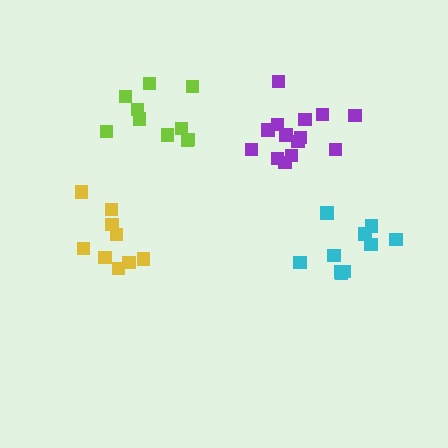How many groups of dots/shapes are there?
There are 4 groups.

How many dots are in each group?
Group 1: 9 dots, Group 2: 10 dots, Group 3: 11 dots, Group 4: 14 dots (44 total).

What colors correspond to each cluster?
The clusters are colored: yellow, lime, cyan, purple.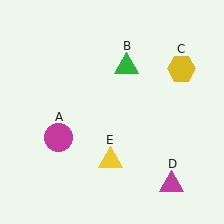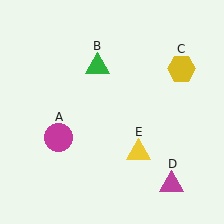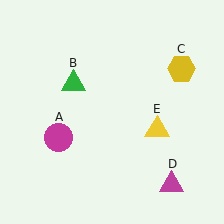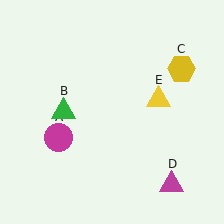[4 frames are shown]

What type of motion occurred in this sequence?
The green triangle (object B), yellow triangle (object E) rotated counterclockwise around the center of the scene.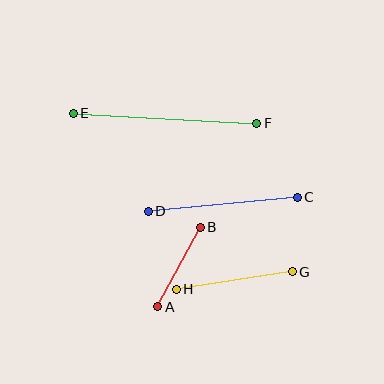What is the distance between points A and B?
The distance is approximately 90 pixels.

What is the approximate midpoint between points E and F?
The midpoint is at approximately (165, 118) pixels.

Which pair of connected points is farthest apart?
Points E and F are farthest apart.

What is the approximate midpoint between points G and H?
The midpoint is at approximately (234, 280) pixels.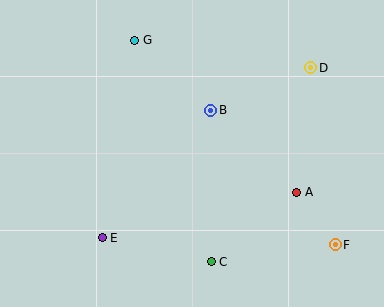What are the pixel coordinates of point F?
Point F is at (335, 245).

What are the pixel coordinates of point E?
Point E is at (102, 238).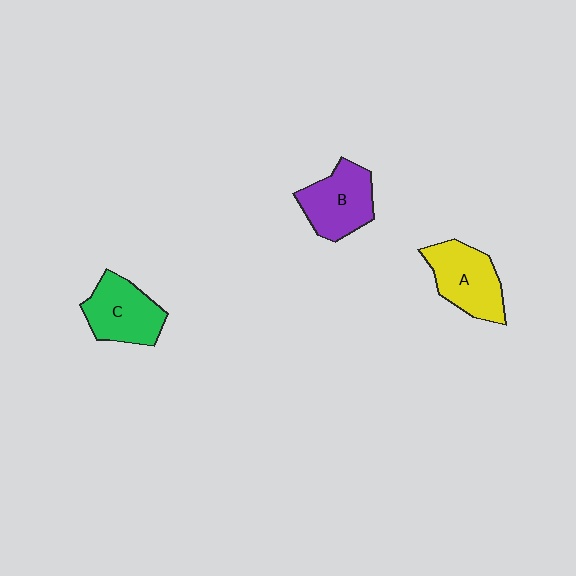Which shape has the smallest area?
Shape C (green).